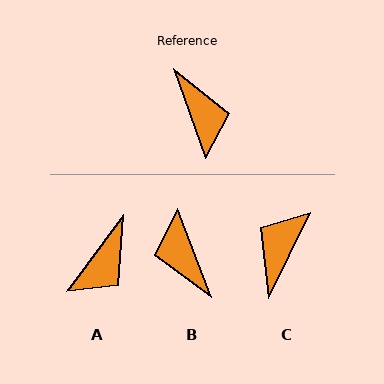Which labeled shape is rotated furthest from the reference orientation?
B, about 178 degrees away.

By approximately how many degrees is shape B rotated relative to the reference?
Approximately 178 degrees clockwise.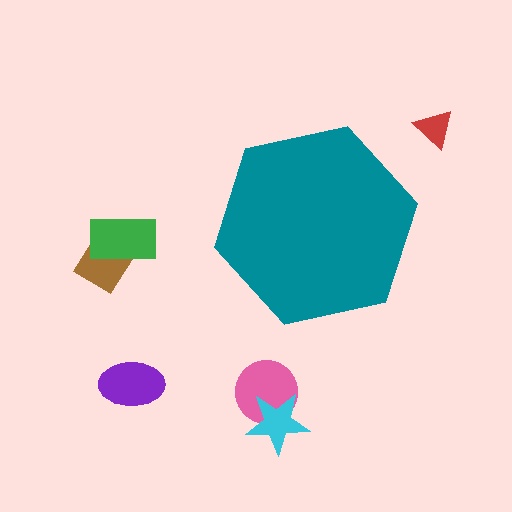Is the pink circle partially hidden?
No, the pink circle is fully visible.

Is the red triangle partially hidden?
No, the red triangle is fully visible.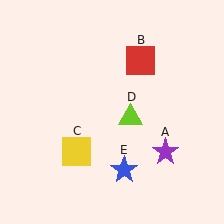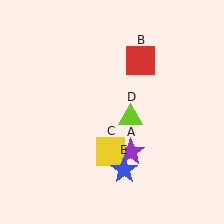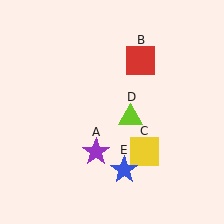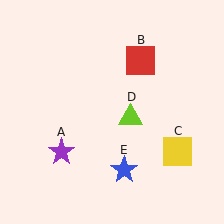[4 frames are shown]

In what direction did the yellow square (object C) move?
The yellow square (object C) moved right.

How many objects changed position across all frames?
2 objects changed position: purple star (object A), yellow square (object C).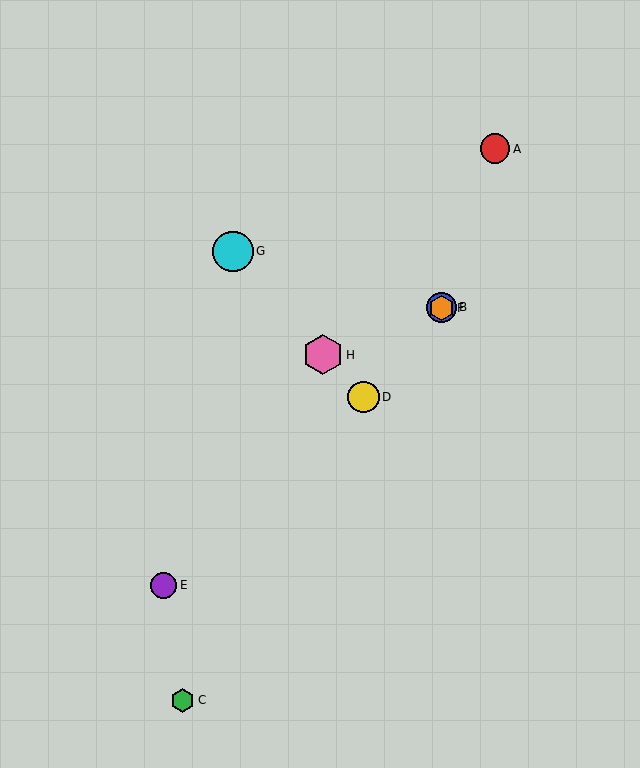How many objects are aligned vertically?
2 objects (B, F) are aligned vertically.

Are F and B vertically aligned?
Yes, both are at x≈441.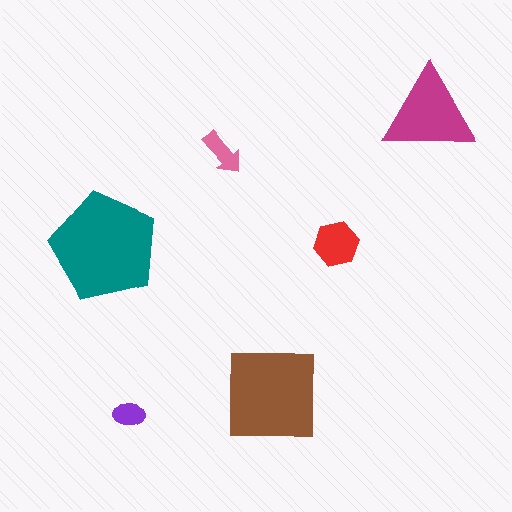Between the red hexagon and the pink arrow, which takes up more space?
The red hexagon.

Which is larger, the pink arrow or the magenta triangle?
The magenta triangle.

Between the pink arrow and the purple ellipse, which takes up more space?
The pink arrow.